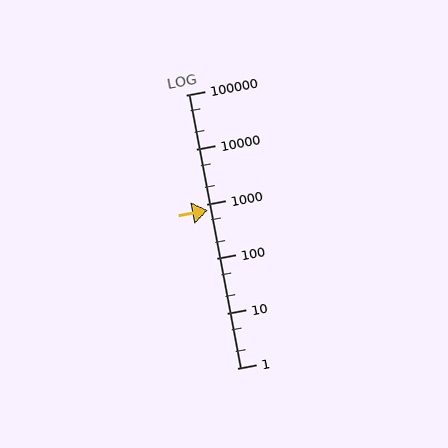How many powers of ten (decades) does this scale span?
The scale spans 5 decades, from 1 to 100000.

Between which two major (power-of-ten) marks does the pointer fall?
The pointer is between 100 and 1000.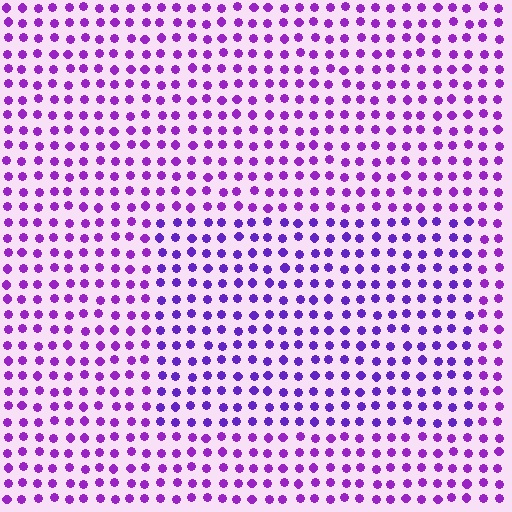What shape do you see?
I see a rectangle.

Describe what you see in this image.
The image is filled with small purple elements in a uniform arrangement. A rectangle-shaped region is visible where the elements are tinted to a slightly different hue, forming a subtle color boundary.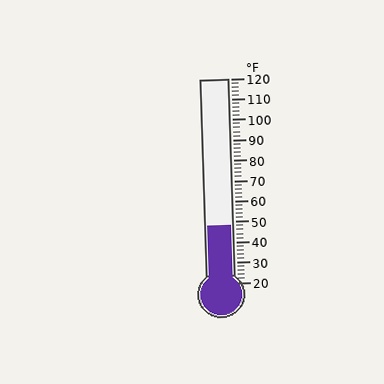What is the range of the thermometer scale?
The thermometer scale ranges from 20°F to 120°F.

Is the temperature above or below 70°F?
The temperature is below 70°F.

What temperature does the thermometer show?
The thermometer shows approximately 48°F.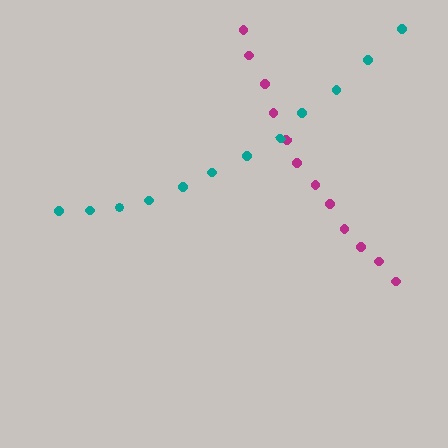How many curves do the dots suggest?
There are 2 distinct paths.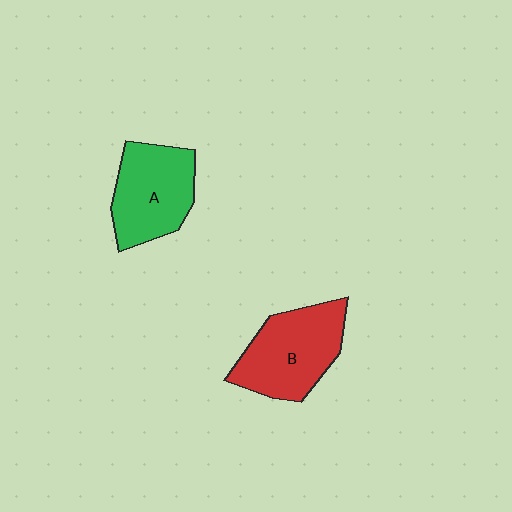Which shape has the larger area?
Shape B (red).